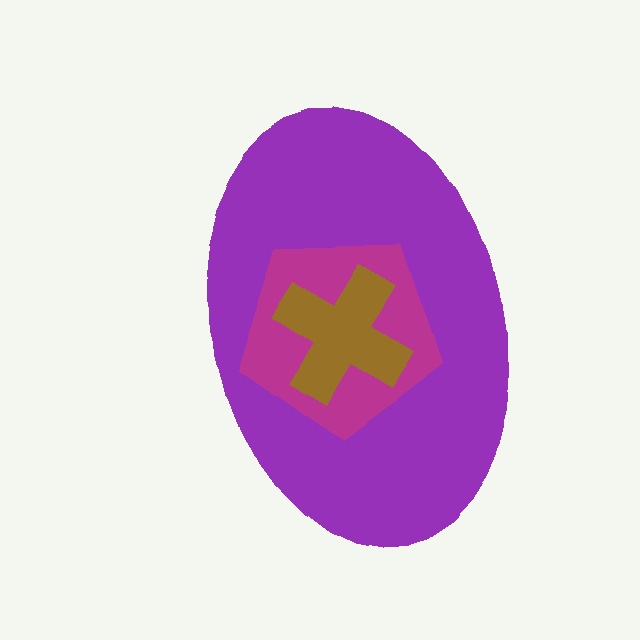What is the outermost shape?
The purple ellipse.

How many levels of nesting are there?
3.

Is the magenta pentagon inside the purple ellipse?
Yes.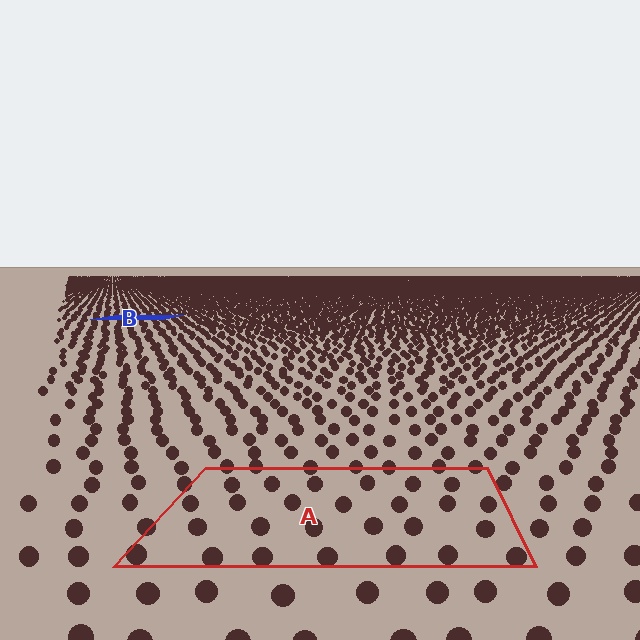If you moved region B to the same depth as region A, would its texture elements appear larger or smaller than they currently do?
They would appear larger. At a closer depth, the same texture elements are projected at a bigger on-screen size.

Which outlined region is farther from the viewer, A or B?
Region B is farther from the viewer — the texture elements inside it appear smaller and more densely packed.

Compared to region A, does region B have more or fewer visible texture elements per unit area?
Region B has more texture elements per unit area — they are packed more densely because it is farther away.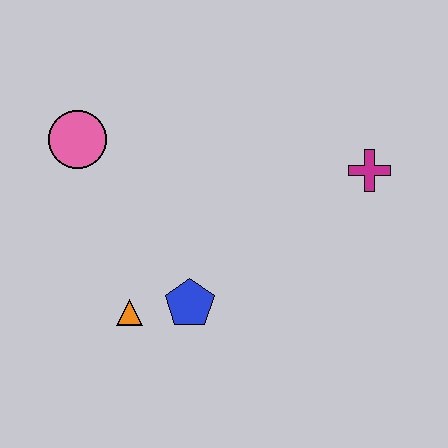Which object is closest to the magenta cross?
The blue pentagon is closest to the magenta cross.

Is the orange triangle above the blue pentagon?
No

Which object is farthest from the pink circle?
The magenta cross is farthest from the pink circle.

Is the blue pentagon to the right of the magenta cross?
No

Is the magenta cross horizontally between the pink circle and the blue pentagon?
No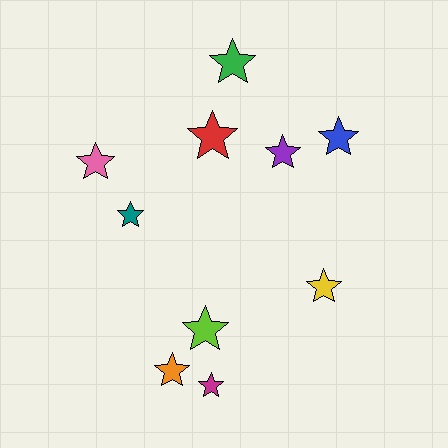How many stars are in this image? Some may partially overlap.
There are 10 stars.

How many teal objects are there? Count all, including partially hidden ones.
There is 1 teal object.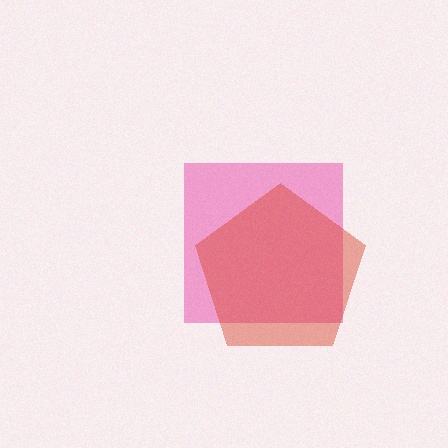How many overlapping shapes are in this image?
There are 2 overlapping shapes in the image.